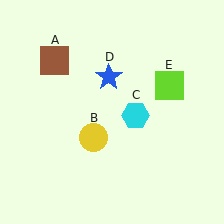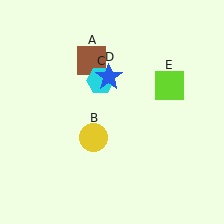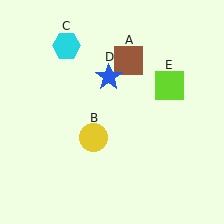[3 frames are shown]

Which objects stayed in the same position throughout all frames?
Yellow circle (object B) and blue star (object D) and lime square (object E) remained stationary.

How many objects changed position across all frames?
2 objects changed position: brown square (object A), cyan hexagon (object C).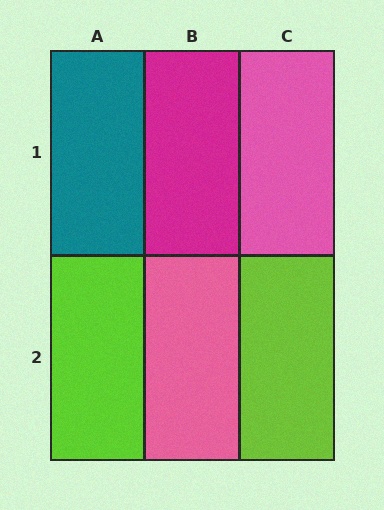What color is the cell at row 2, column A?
Lime.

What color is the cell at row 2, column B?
Pink.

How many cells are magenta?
1 cell is magenta.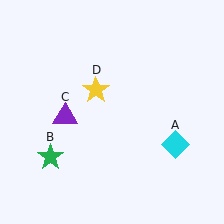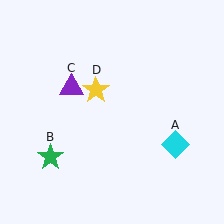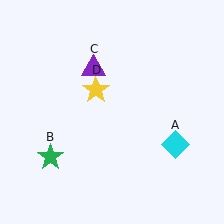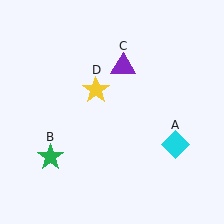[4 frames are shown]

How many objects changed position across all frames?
1 object changed position: purple triangle (object C).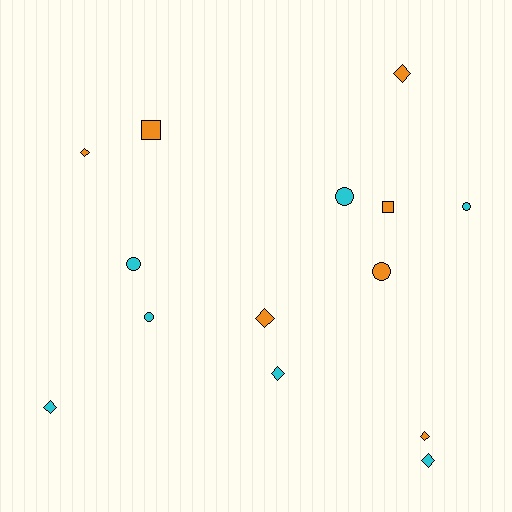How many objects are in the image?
There are 14 objects.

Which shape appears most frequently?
Diamond, with 7 objects.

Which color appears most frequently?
Cyan, with 7 objects.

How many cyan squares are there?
There are no cyan squares.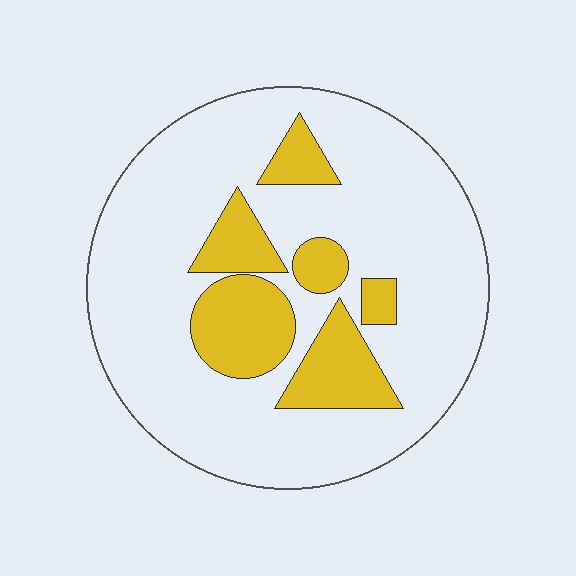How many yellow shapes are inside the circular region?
6.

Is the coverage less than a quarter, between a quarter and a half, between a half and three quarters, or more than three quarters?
Less than a quarter.